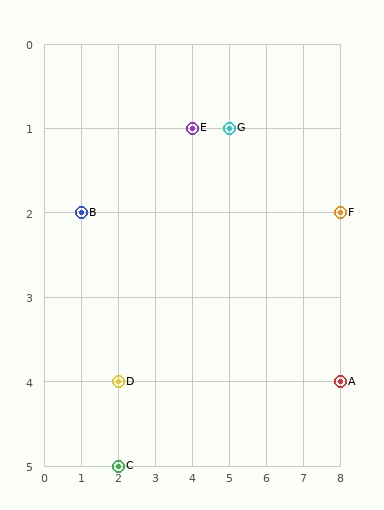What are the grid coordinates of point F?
Point F is at grid coordinates (8, 2).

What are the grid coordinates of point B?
Point B is at grid coordinates (1, 2).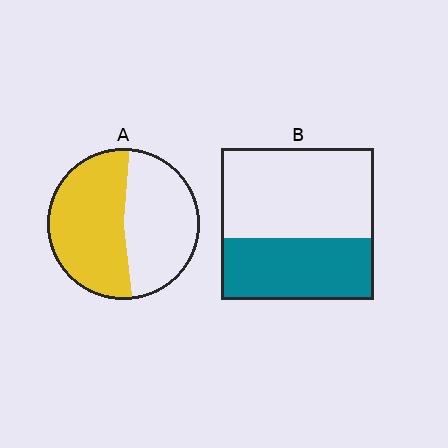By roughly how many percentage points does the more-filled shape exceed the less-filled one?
By roughly 10 percentage points (A over B).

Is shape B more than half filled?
No.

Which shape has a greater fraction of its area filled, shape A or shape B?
Shape A.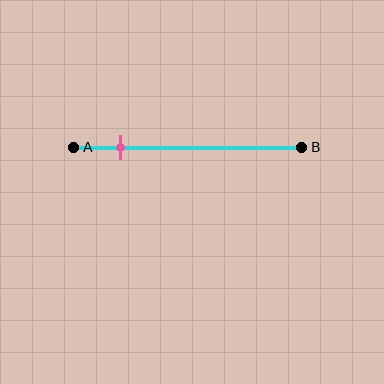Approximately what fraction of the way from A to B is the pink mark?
The pink mark is approximately 20% of the way from A to B.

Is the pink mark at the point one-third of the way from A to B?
No, the mark is at about 20% from A, not at the 33% one-third point.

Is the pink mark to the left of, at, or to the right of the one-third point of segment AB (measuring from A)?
The pink mark is to the left of the one-third point of segment AB.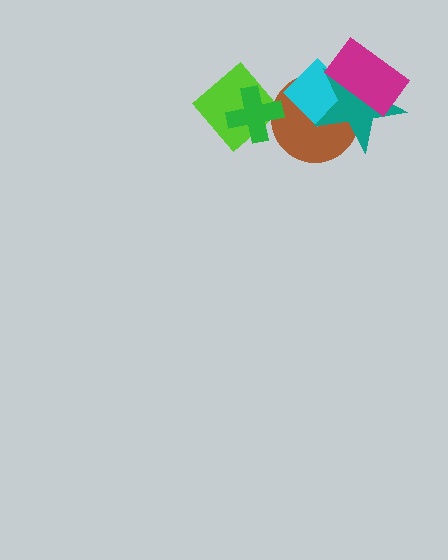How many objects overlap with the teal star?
3 objects overlap with the teal star.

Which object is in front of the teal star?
The magenta rectangle is in front of the teal star.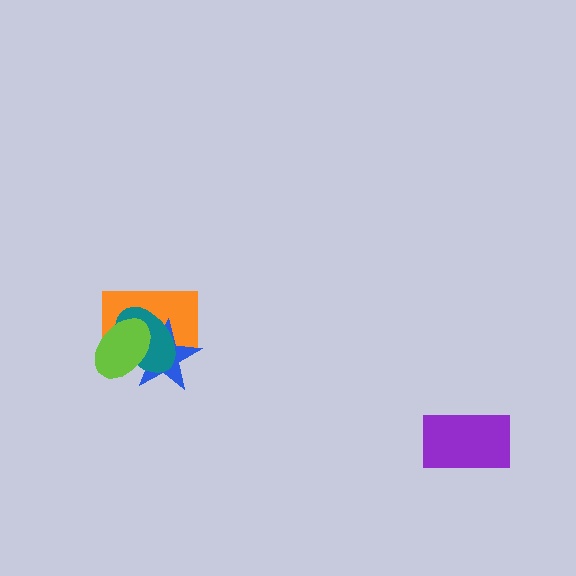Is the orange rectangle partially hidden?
Yes, it is partially covered by another shape.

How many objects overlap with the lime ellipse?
3 objects overlap with the lime ellipse.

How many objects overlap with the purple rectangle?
0 objects overlap with the purple rectangle.